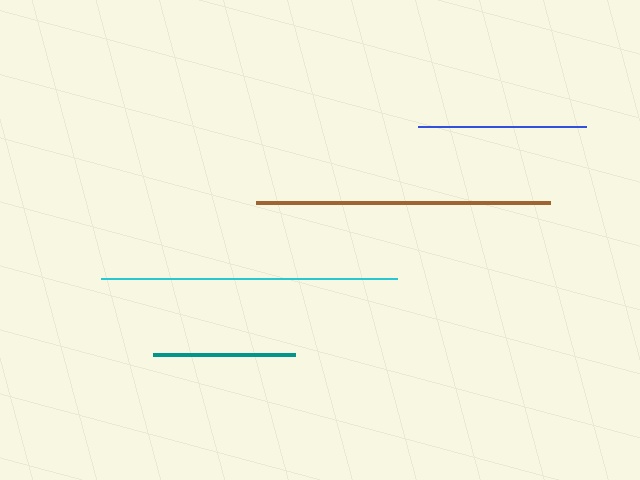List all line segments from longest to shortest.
From longest to shortest: cyan, brown, blue, teal.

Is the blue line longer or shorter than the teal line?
The blue line is longer than the teal line.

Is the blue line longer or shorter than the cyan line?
The cyan line is longer than the blue line.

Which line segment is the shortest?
The teal line is the shortest at approximately 142 pixels.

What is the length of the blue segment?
The blue segment is approximately 168 pixels long.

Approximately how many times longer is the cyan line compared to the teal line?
The cyan line is approximately 2.1 times the length of the teal line.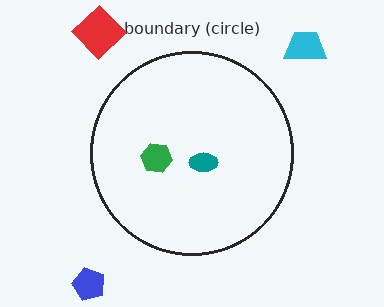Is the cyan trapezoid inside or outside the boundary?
Outside.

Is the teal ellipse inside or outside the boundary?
Inside.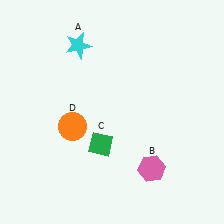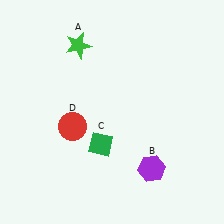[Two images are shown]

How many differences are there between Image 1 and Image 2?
There are 3 differences between the two images.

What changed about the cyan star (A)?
In Image 1, A is cyan. In Image 2, it changed to green.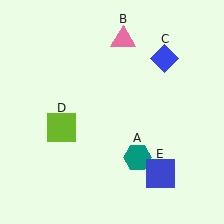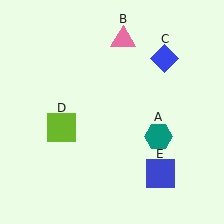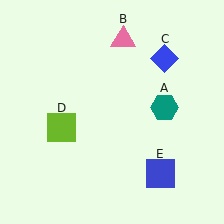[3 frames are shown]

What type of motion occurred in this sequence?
The teal hexagon (object A) rotated counterclockwise around the center of the scene.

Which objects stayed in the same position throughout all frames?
Pink triangle (object B) and blue diamond (object C) and lime square (object D) and blue square (object E) remained stationary.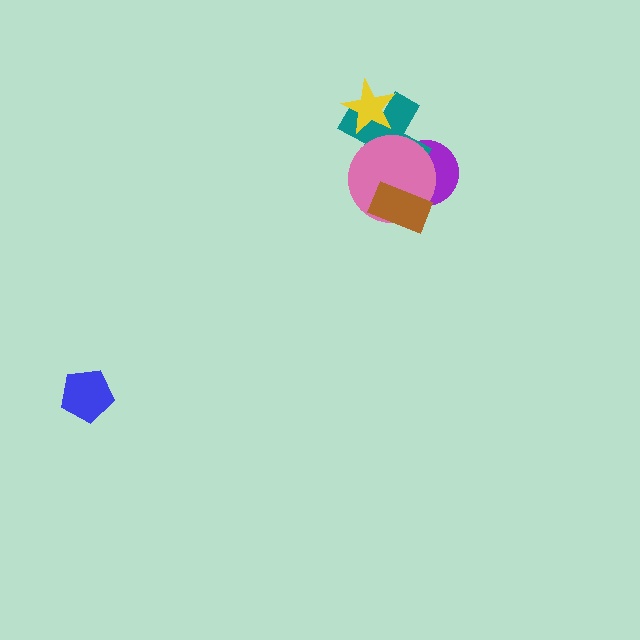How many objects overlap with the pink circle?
3 objects overlap with the pink circle.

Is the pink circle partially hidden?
Yes, it is partially covered by another shape.